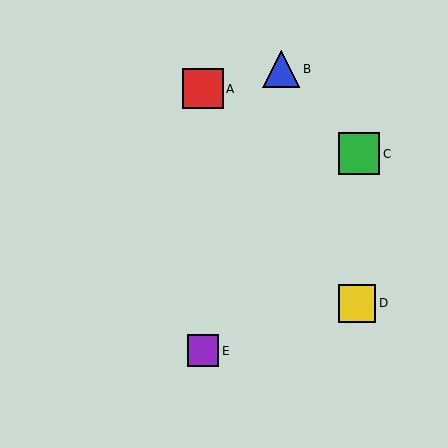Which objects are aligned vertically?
Objects A, E are aligned vertically.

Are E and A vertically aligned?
Yes, both are at x≈203.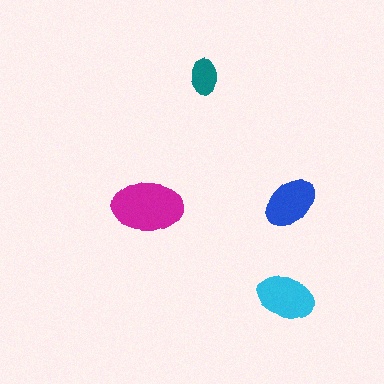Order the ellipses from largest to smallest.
the magenta one, the cyan one, the blue one, the teal one.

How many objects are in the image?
There are 4 objects in the image.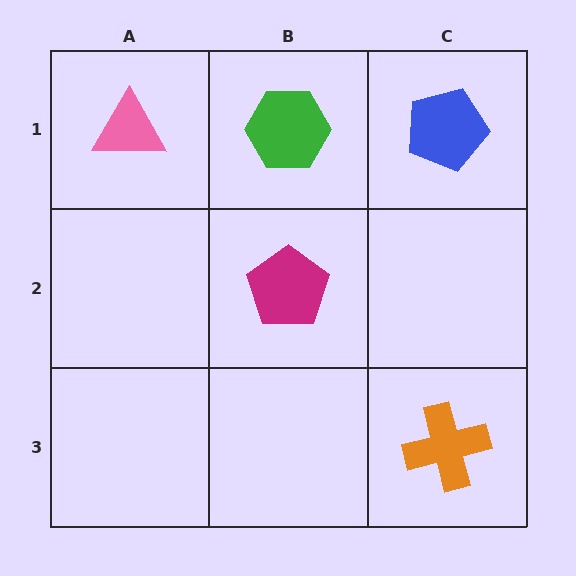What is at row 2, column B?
A magenta pentagon.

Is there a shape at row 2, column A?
No, that cell is empty.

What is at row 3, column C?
An orange cross.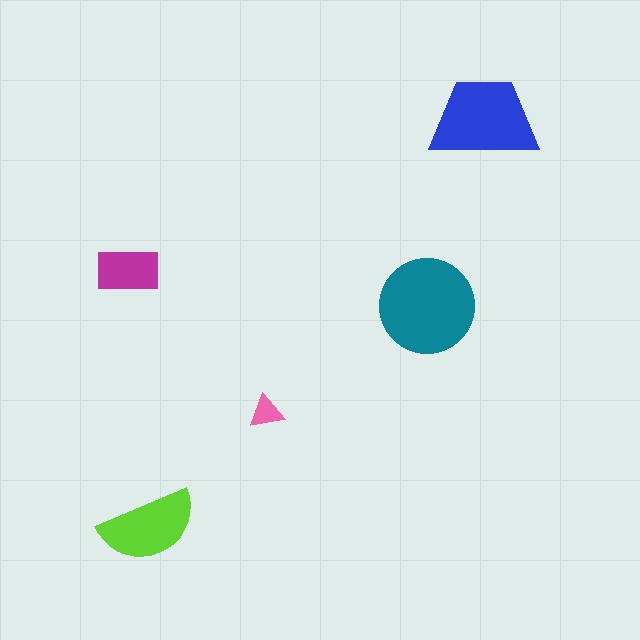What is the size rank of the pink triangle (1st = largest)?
5th.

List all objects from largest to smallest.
The teal circle, the blue trapezoid, the lime semicircle, the magenta rectangle, the pink triangle.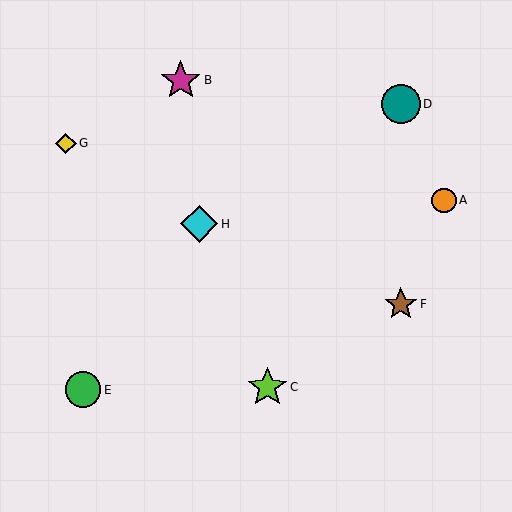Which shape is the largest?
The lime star (labeled C) is the largest.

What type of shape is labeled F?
Shape F is a brown star.